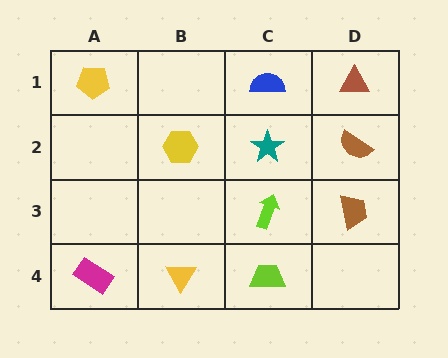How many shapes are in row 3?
2 shapes.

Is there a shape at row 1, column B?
No, that cell is empty.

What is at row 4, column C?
A lime trapezoid.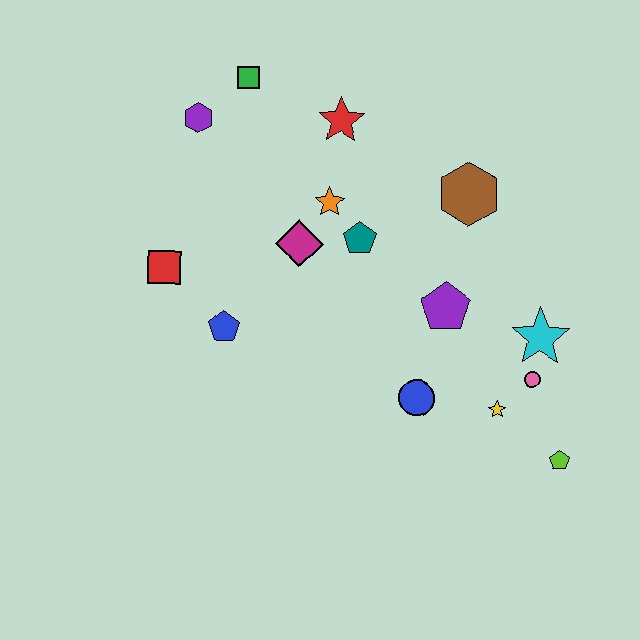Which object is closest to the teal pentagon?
The orange star is closest to the teal pentagon.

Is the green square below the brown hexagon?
No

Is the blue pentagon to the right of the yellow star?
No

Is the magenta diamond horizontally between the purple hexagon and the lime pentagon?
Yes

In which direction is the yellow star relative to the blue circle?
The yellow star is to the right of the blue circle.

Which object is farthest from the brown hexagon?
The red square is farthest from the brown hexagon.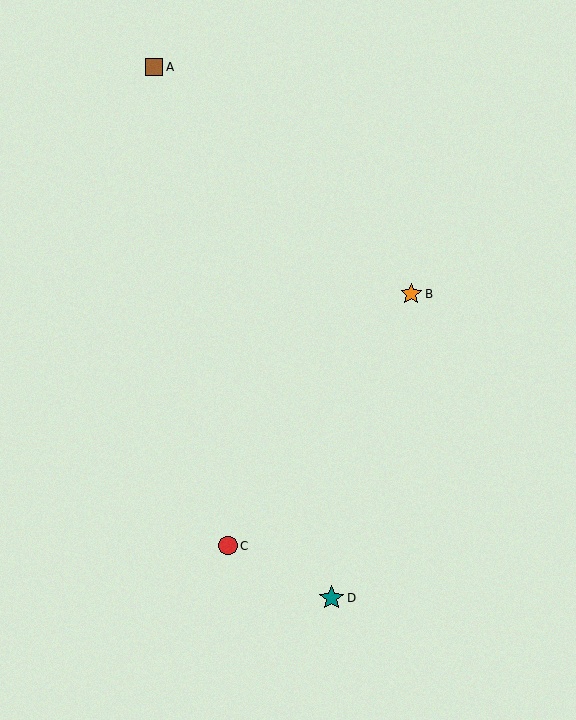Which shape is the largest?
The teal star (labeled D) is the largest.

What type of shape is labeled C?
Shape C is a red circle.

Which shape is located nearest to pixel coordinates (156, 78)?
The brown square (labeled A) at (154, 67) is nearest to that location.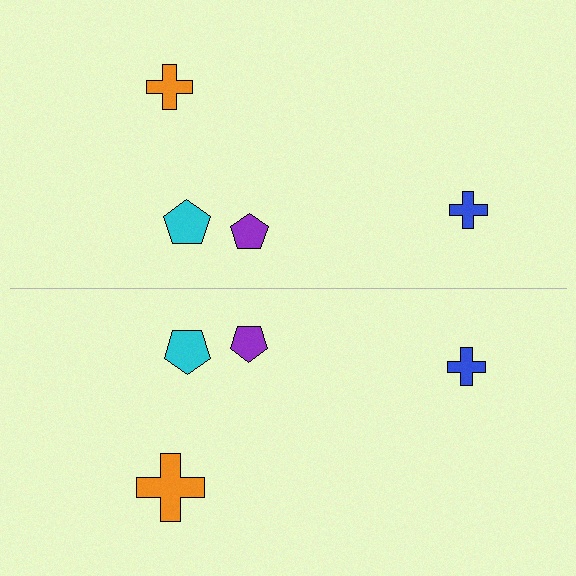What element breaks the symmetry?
The orange cross on the bottom side has a different size than its mirror counterpart.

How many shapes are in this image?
There are 8 shapes in this image.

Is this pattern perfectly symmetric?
No, the pattern is not perfectly symmetric. The orange cross on the bottom side has a different size than its mirror counterpart.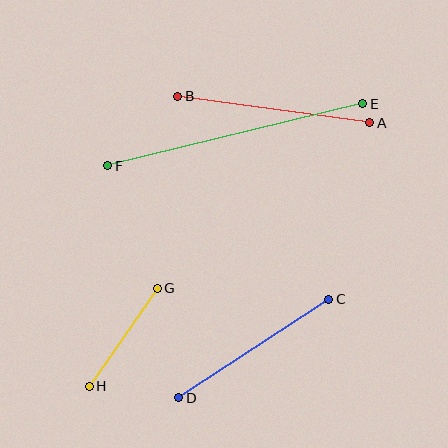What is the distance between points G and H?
The distance is approximately 119 pixels.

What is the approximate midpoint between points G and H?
The midpoint is at approximately (123, 337) pixels.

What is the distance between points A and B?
The distance is approximately 194 pixels.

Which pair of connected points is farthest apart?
Points E and F are farthest apart.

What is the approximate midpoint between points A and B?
The midpoint is at approximately (274, 110) pixels.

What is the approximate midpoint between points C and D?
The midpoint is at approximately (254, 349) pixels.